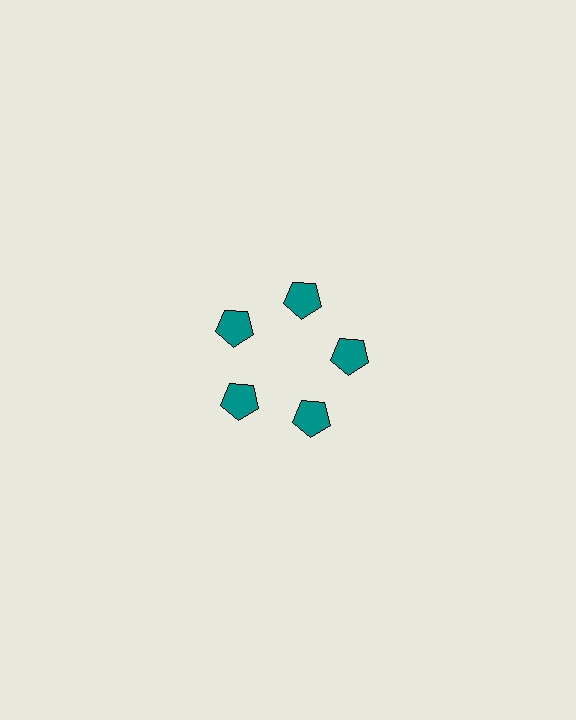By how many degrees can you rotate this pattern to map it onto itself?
The pattern maps onto itself every 72 degrees of rotation.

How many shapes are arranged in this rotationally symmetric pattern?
There are 5 shapes, arranged in 5 groups of 1.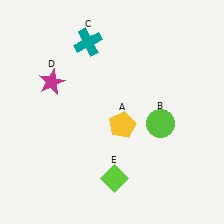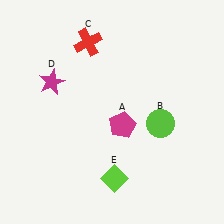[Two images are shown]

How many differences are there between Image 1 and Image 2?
There are 2 differences between the two images.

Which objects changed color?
A changed from yellow to magenta. C changed from teal to red.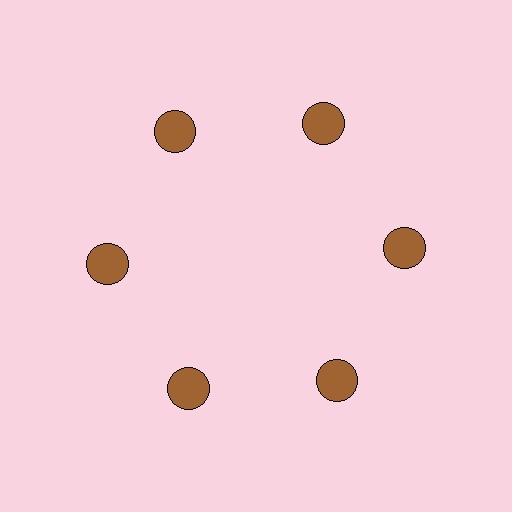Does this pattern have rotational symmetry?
Yes, this pattern has 6-fold rotational symmetry. It looks the same after rotating 60 degrees around the center.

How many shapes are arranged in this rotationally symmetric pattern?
There are 6 shapes, arranged in 6 groups of 1.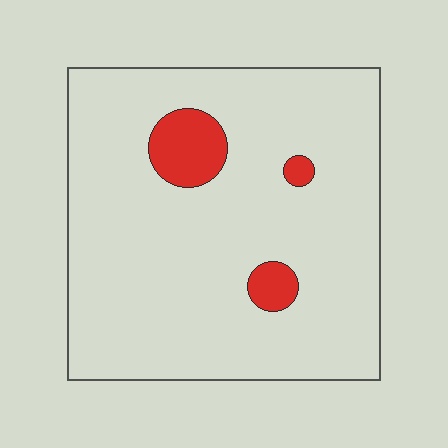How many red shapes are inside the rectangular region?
3.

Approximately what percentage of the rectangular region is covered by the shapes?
Approximately 10%.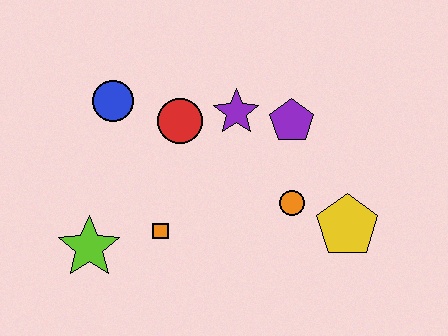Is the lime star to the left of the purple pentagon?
Yes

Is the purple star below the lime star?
No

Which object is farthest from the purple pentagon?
The lime star is farthest from the purple pentagon.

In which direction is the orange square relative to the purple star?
The orange square is below the purple star.